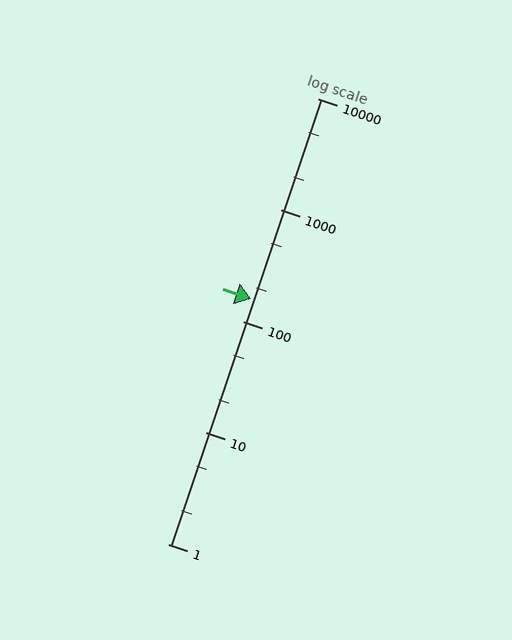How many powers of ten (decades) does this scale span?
The scale spans 4 decades, from 1 to 10000.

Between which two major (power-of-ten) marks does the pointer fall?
The pointer is between 100 and 1000.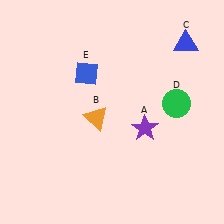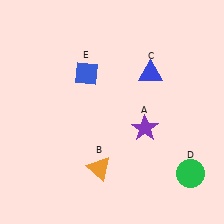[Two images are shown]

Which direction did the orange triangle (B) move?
The orange triangle (B) moved down.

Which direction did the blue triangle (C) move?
The blue triangle (C) moved left.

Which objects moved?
The objects that moved are: the orange triangle (B), the blue triangle (C), the green circle (D).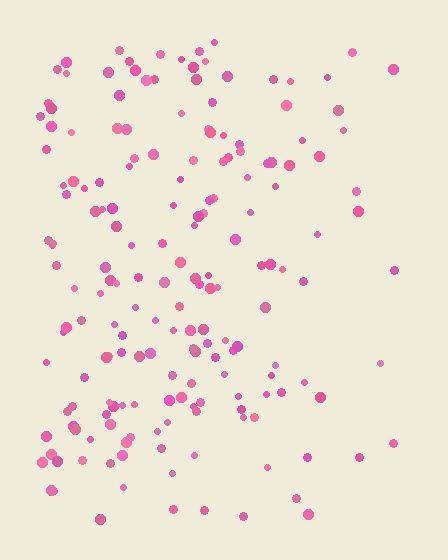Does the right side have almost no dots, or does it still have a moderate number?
Still a moderate number, just noticeably fewer than the left.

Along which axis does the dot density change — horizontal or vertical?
Horizontal.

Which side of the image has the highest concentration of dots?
The left.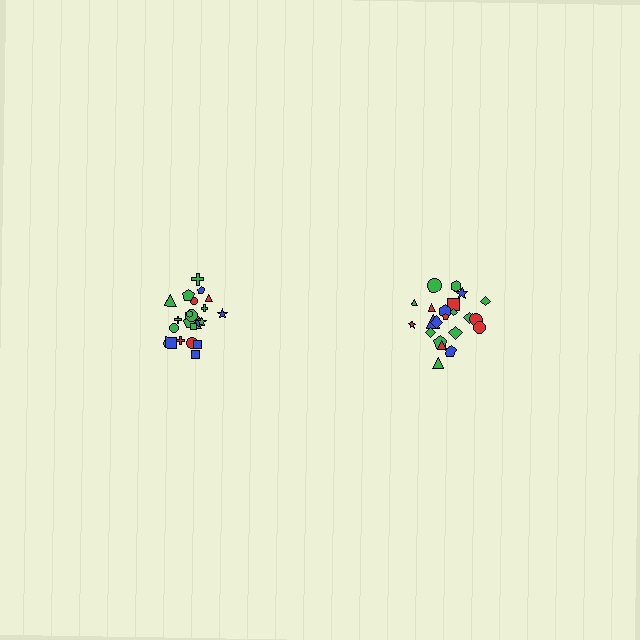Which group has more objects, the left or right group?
The left group.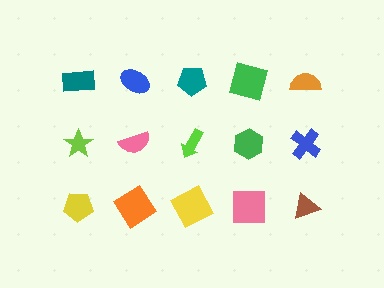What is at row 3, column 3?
A yellow square.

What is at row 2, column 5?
A blue cross.